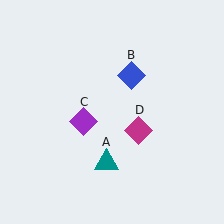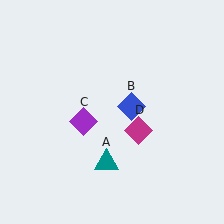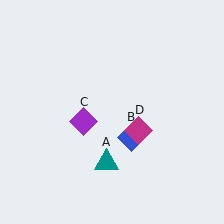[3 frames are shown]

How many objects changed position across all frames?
1 object changed position: blue diamond (object B).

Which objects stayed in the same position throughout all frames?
Teal triangle (object A) and purple diamond (object C) and magenta diamond (object D) remained stationary.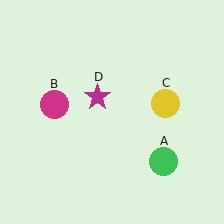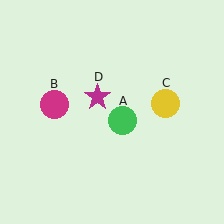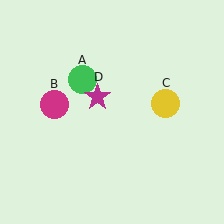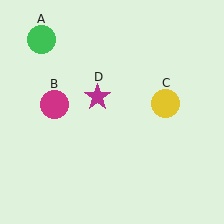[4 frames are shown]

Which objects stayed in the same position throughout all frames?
Magenta circle (object B) and yellow circle (object C) and magenta star (object D) remained stationary.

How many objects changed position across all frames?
1 object changed position: green circle (object A).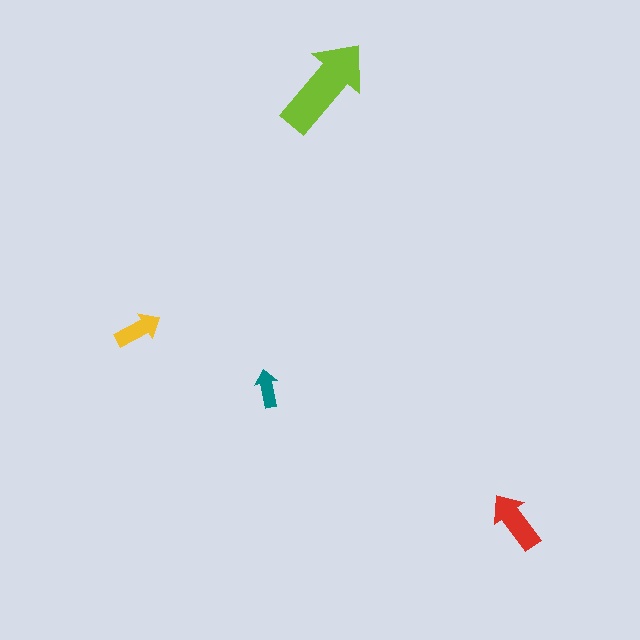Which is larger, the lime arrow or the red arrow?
The lime one.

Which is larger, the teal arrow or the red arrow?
The red one.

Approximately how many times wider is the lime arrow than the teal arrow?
About 2.5 times wider.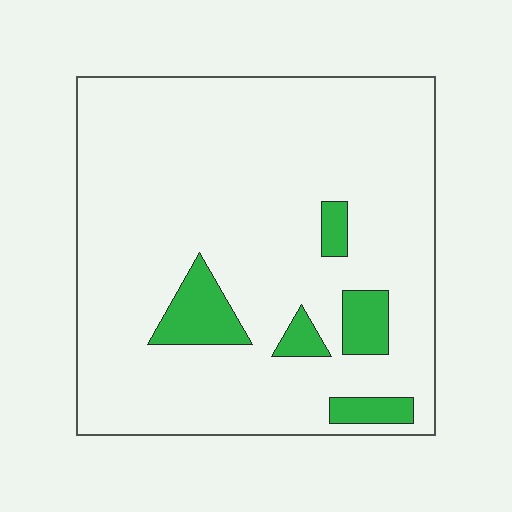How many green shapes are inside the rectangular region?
5.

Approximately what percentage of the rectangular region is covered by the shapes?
Approximately 10%.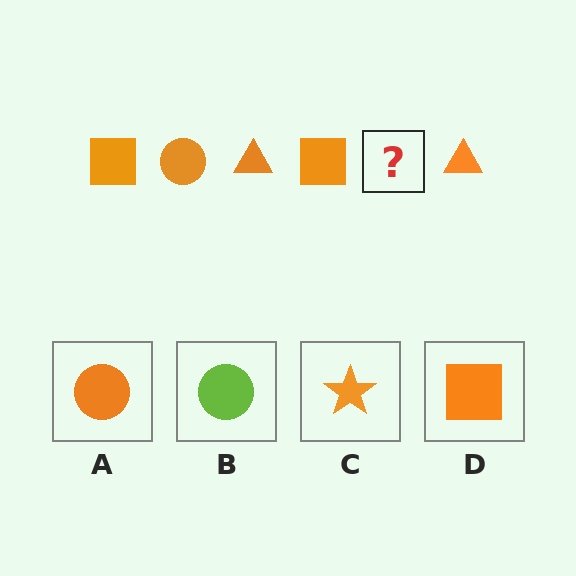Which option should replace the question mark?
Option A.